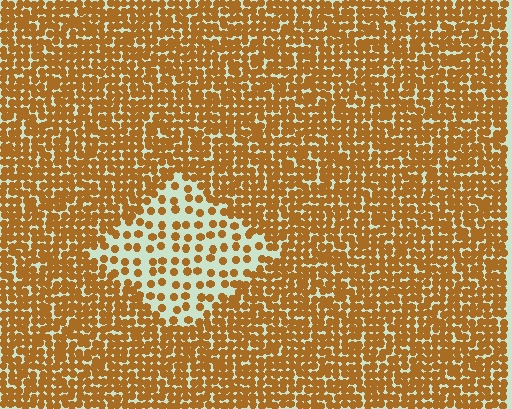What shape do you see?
I see a diamond.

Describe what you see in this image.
The image contains small brown elements arranged at two different densities. A diamond-shaped region is visible where the elements are less densely packed than the surrounding area.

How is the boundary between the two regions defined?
The boundary is defined by a change in element density (approximately 2.6x ratio). All elements are the same color, size, and shape.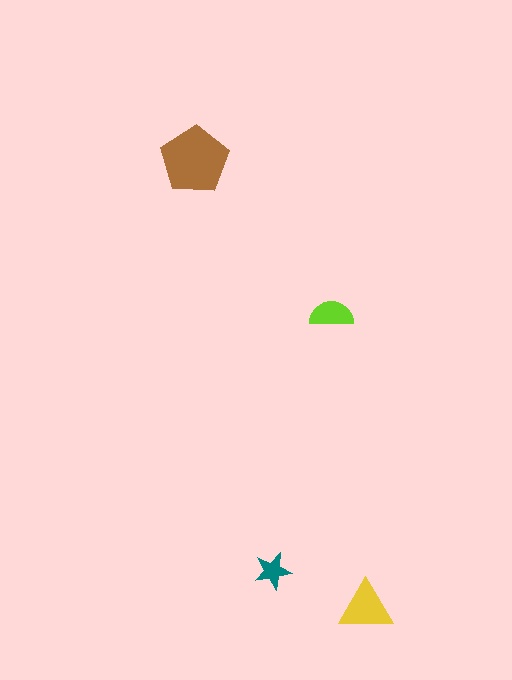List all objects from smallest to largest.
The teal star, the lime semicircle, the yellow triangle, the brown pentagon.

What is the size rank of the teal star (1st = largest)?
4th.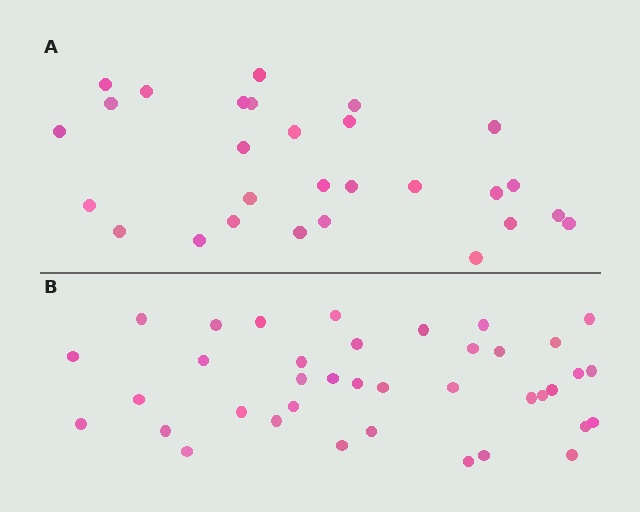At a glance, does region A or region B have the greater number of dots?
Region B (the bottom region) has more dots.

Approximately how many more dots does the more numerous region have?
Region B has roughly 10 or so more dots than region A.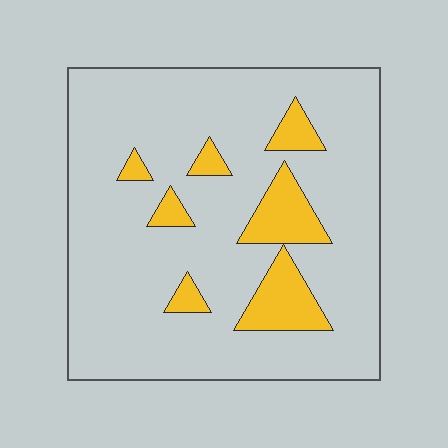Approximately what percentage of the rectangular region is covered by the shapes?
Approximately 15%.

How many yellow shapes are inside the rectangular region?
7.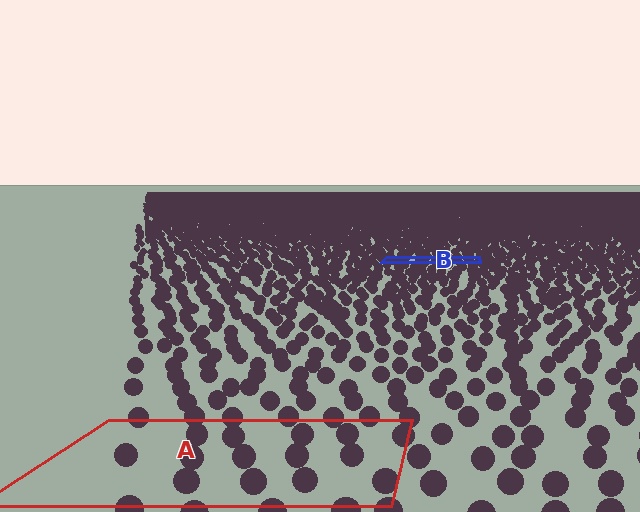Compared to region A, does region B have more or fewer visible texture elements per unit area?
Region B has more texture elements per unit area — they are packed more densely because it is farther away.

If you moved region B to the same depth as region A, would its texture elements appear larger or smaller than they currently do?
They would appear larger. At a closer depth, the same texture elements are projected at a bigger on-screen size.